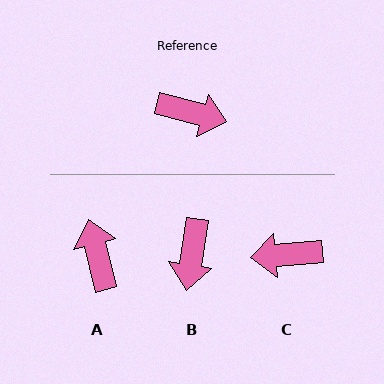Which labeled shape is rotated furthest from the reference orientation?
C, about 160 degrees away.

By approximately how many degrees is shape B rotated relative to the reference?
Approximately 83 degrees clockwise.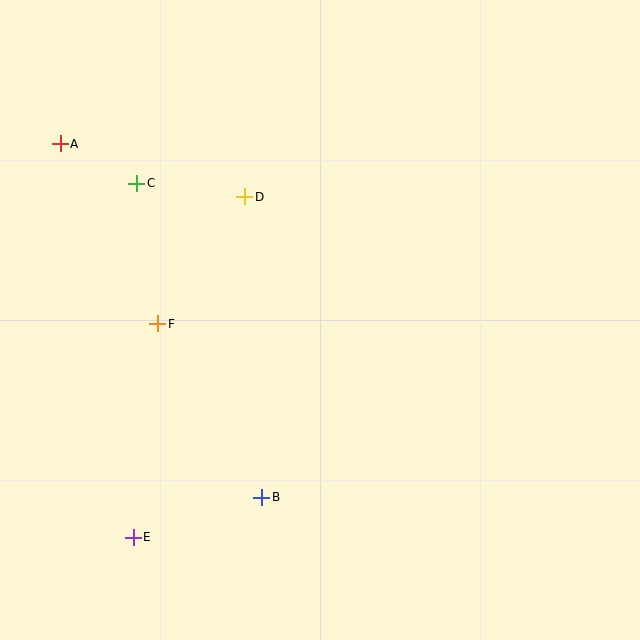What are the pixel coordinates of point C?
Point C is at (137, 183).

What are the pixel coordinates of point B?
Point B is at (262, 497).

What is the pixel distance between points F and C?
The distance between F and C is 142 pixels.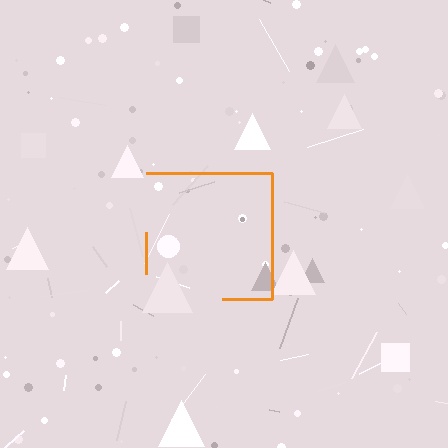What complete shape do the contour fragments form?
The contour fragments form a square.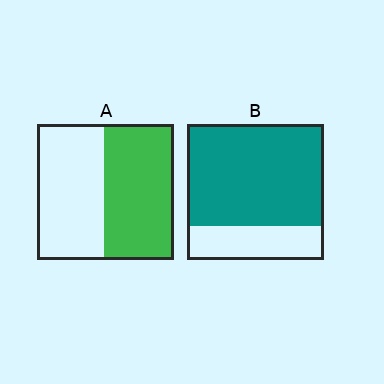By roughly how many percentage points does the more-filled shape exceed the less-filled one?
By roughly 25 percentage points (B over A).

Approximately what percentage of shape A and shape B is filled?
A is approximately 50% and B is approximately 75%.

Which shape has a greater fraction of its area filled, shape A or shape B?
Shape B.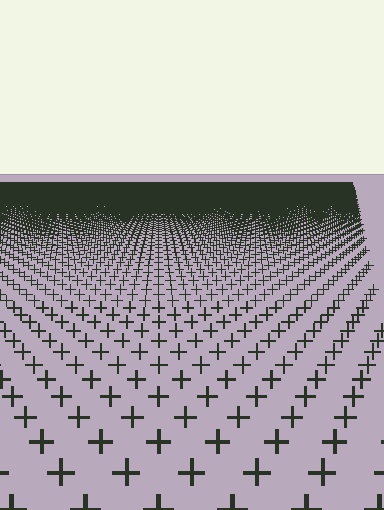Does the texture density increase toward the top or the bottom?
Density increases toward the top.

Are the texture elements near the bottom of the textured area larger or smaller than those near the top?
Larger. Near the bottom, elements are closer to the viewer and appear at a bigger on-screen size.